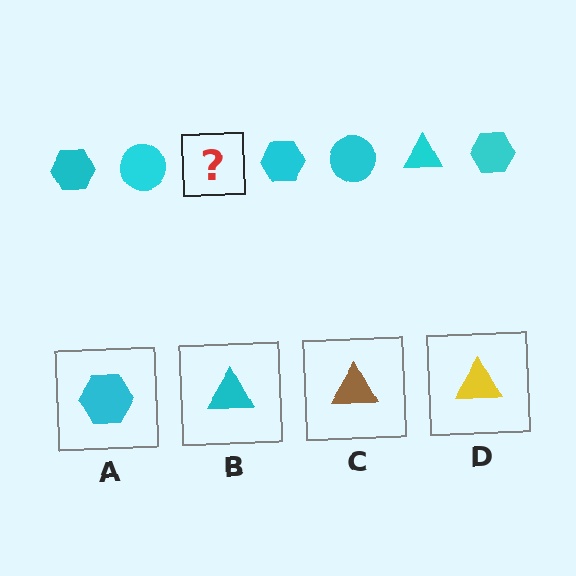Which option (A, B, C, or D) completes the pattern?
B.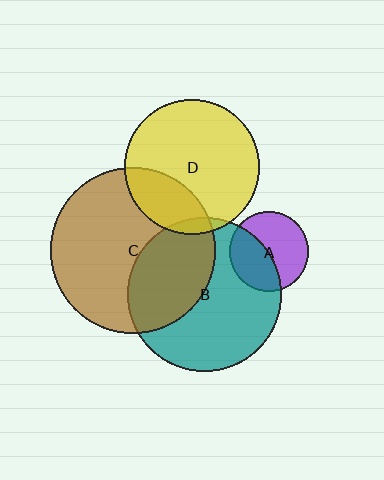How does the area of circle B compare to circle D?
Approximately 1.3 times.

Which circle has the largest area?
Circle C (brown).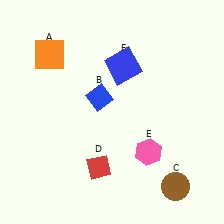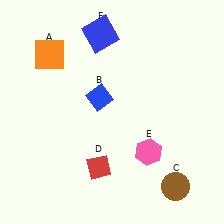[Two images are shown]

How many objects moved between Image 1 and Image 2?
1 object moved between the two images.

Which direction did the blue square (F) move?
The blue square (F) moved up.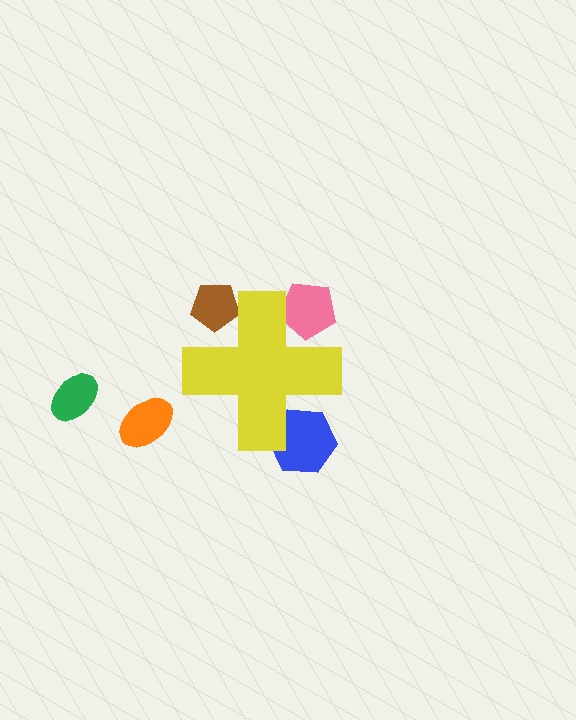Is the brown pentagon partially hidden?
Yes, the brown pentagon is partially hidden behind the yellow cross.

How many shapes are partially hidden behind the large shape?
3 shapes are partially hidden.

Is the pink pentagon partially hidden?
Yes, the pink pentagon is partially hidden behind the yellow cross.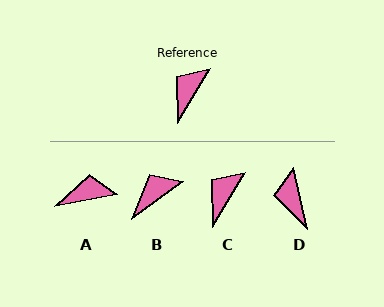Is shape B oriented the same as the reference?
No, it is off by about 23 degrees.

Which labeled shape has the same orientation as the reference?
C.